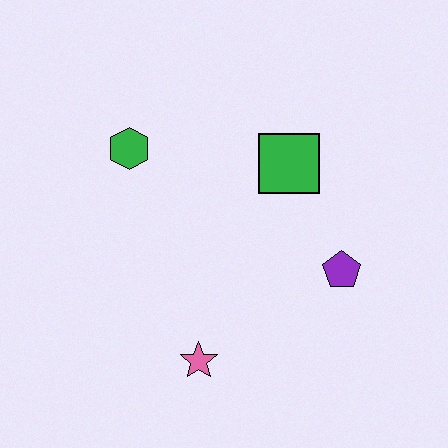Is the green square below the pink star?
No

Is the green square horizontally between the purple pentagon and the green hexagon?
Yes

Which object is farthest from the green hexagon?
The purple pentagon is farthest from the green hexagon.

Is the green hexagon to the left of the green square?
Yes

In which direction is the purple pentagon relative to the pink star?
The purple pentagon is to the right of the pink star.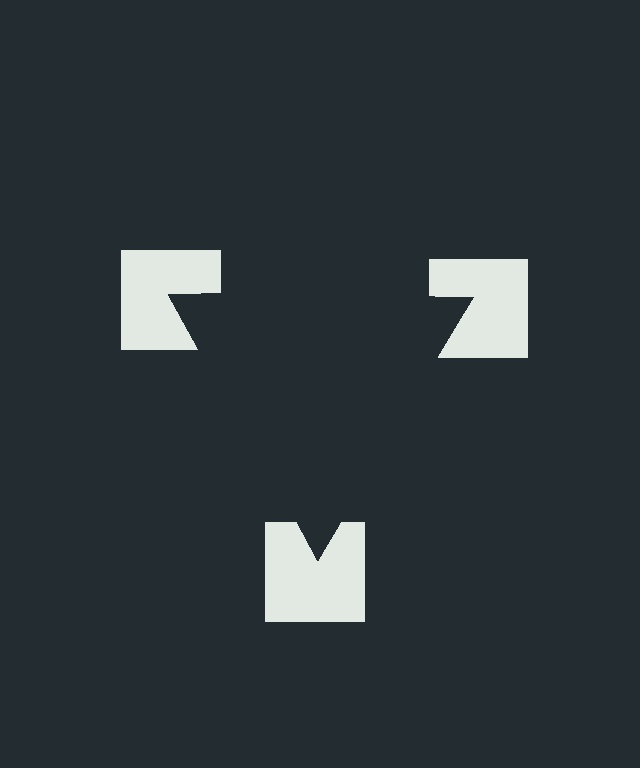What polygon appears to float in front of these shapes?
An illusory triangle — its edges are inferred from the aligned wedge cuts in the notched squares, not physically drawn.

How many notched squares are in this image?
There are 3 — one at each vertex of the illusory triangle.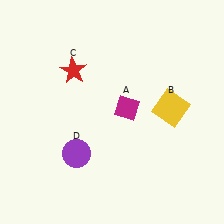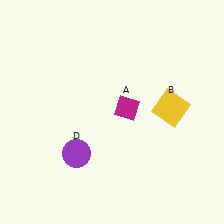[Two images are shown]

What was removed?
The red star (C) was removed in Image 2.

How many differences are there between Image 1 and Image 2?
There is 1 difference between the two images.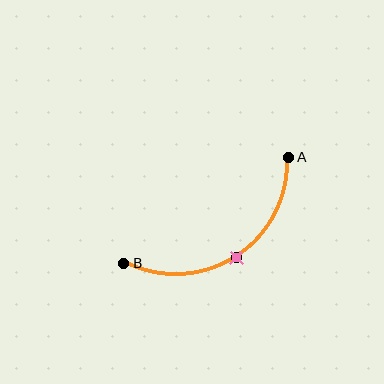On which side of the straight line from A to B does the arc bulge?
The arc bulges below the straight line connecting A and B.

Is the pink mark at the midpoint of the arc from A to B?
Yes. The pink mark lies on the arc at equal arc-length from both A and B — it is the arc midpoint.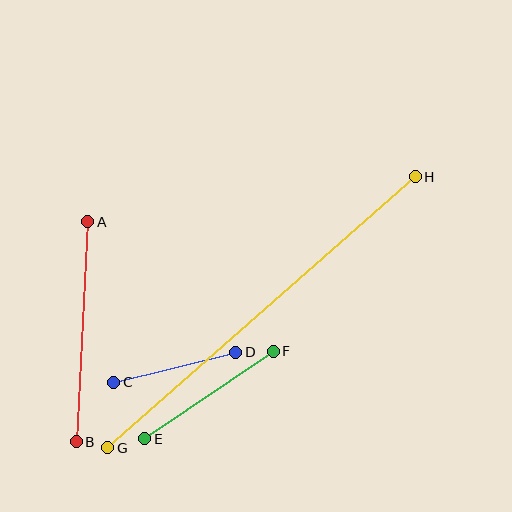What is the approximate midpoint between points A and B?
The midpoint is at approximately (82, 332) pixels.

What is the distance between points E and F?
The distance is approximately 155 pixels.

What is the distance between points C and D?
The distance is approximately 126 pixels.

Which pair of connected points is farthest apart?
Points G and H are farthest apart.